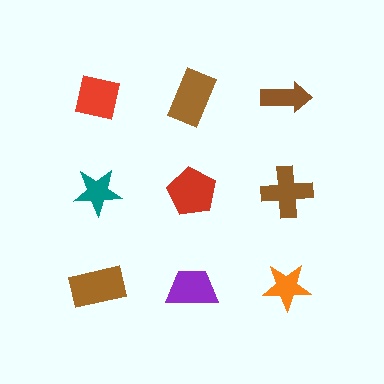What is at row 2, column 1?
A teal star.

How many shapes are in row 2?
3 shapes.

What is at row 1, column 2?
A brown rectangle.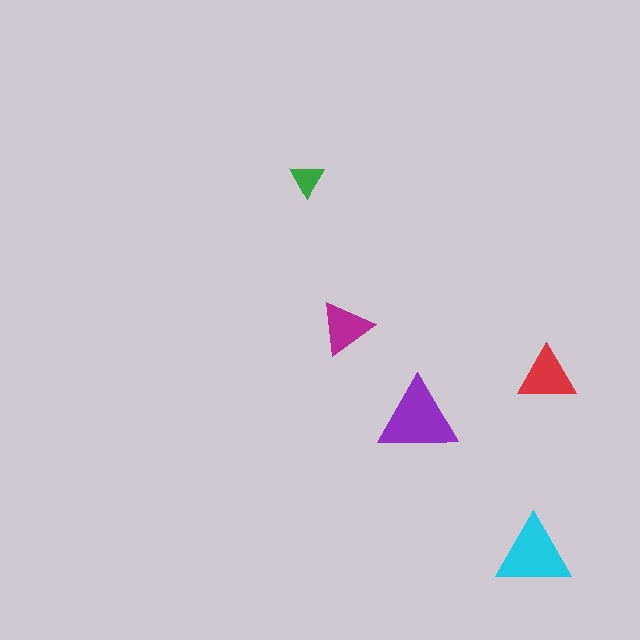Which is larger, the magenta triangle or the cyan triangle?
The cyan one.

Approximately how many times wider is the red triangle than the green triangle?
About 1.5 times wider.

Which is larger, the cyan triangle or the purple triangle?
The purple one.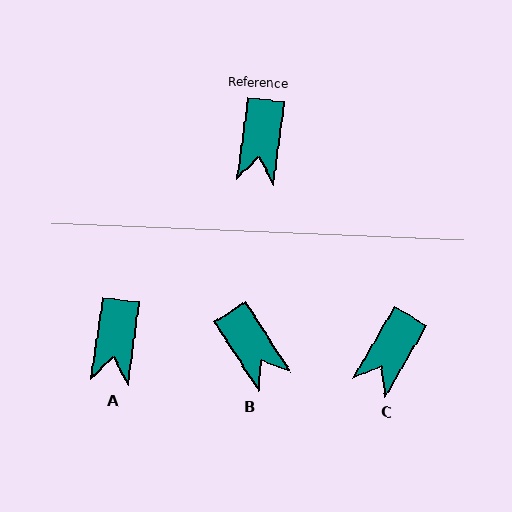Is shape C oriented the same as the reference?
No, it is off by about 22 degrees.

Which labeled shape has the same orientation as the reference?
A.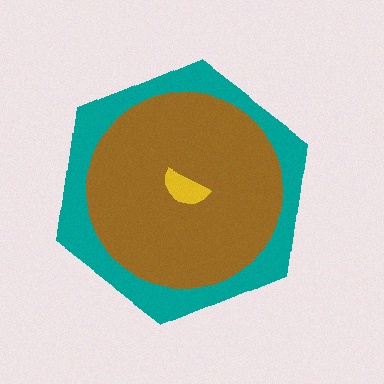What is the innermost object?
The yellow semicircle.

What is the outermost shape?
The teal hexagon.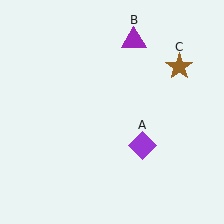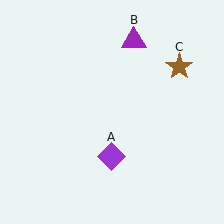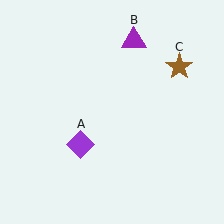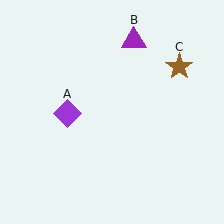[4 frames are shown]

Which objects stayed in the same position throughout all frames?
Purple triangle (object B) and brown star (object C) remained stationary.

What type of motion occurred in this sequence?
The purple diamond (object A) rotated clockwise around the center of the scene.